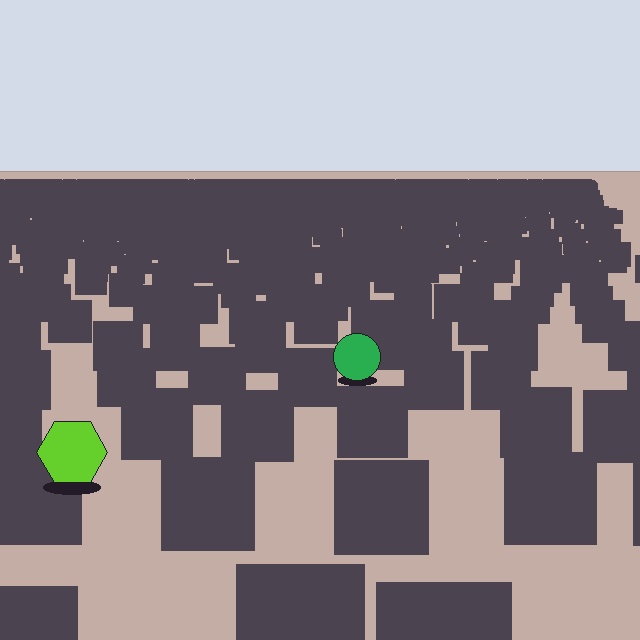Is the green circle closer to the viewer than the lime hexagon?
No. The lime hexagon is closer — you can tell from the texture gradient: the ground texture is coarser near it.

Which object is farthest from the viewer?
The green circle is farthest from the viewer. It appears smaller and the ground texture around it is denser.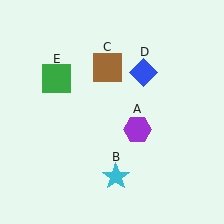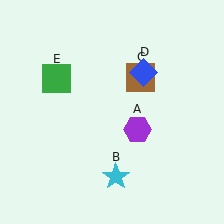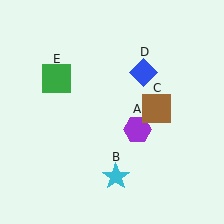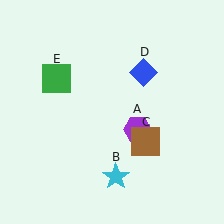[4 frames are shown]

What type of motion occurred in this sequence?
The brown square (object C) rotated clockwise around the center of the scene.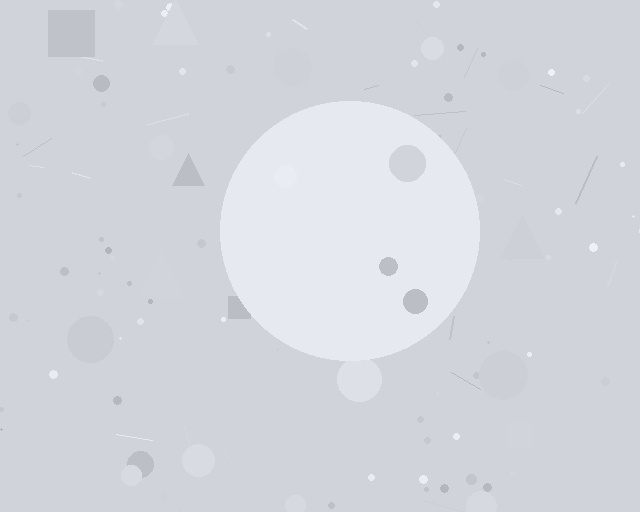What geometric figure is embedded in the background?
A circle is embedded in the background.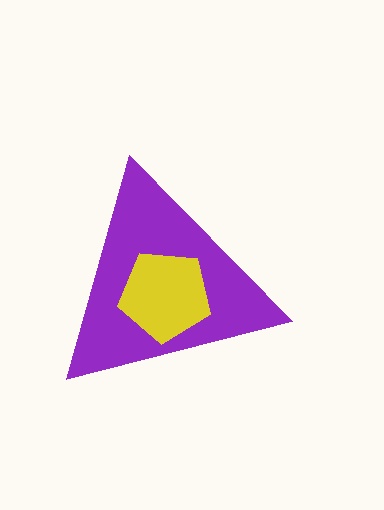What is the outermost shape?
The purple triangle.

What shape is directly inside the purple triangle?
The yellow pentagon.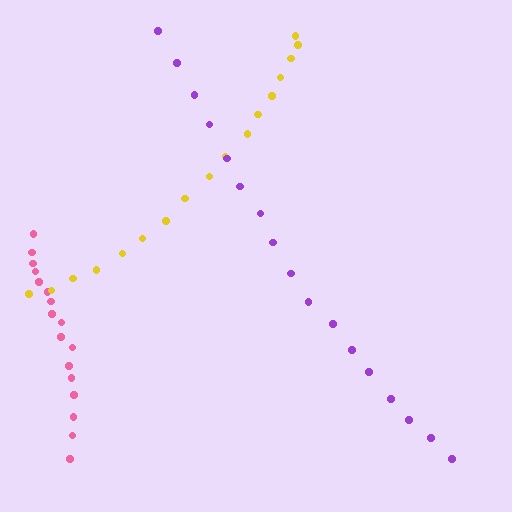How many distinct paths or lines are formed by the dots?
There are 3 distinct paths.